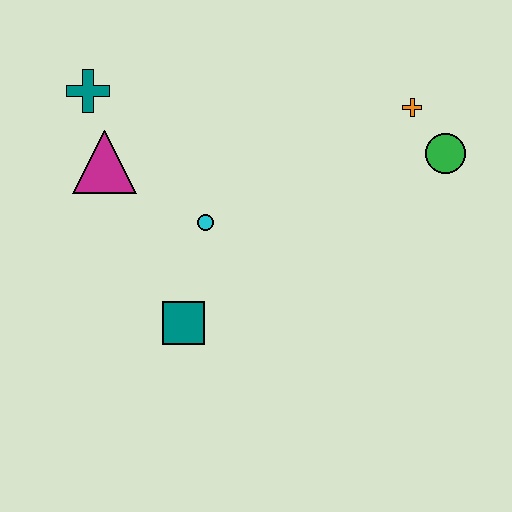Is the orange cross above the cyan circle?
Yes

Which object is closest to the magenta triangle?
The teal cross is closest to the magenta triangle.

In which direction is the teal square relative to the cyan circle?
The teal square is below the cyan circle.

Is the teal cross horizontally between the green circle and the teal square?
No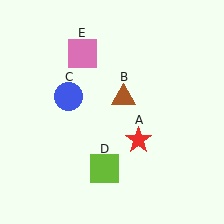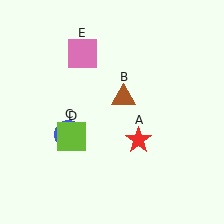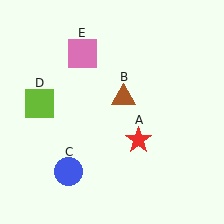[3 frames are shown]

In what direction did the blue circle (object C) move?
The blue circle (object C) moved down.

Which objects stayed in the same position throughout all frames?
Red star (object A) and brown triangle (object B) and pink square (object E) remained stationary.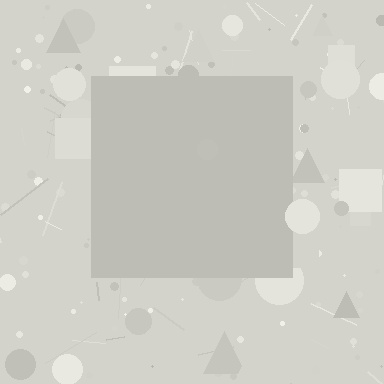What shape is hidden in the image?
A square is hidden in the image.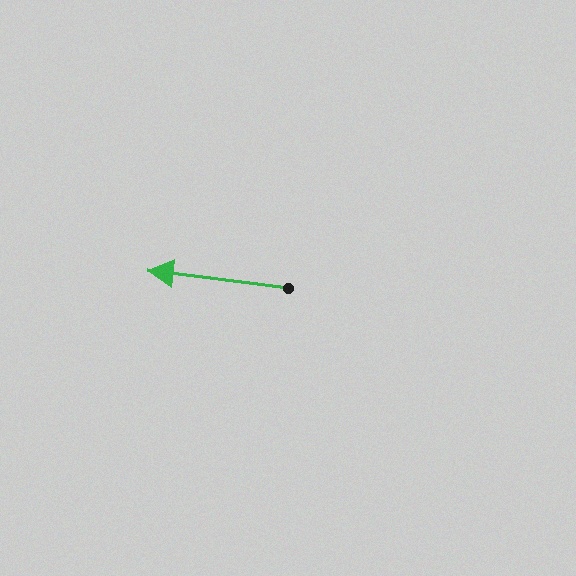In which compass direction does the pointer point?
West.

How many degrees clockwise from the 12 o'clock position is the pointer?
Approximately 277 degrees.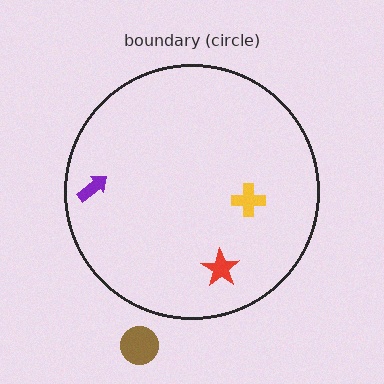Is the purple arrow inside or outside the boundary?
Inside.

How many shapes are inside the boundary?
3 inside, 1 outside.